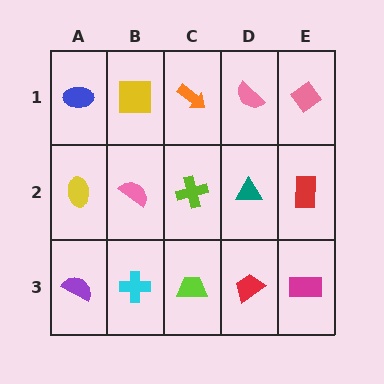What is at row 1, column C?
An orange arrow.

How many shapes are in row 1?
5 shapes.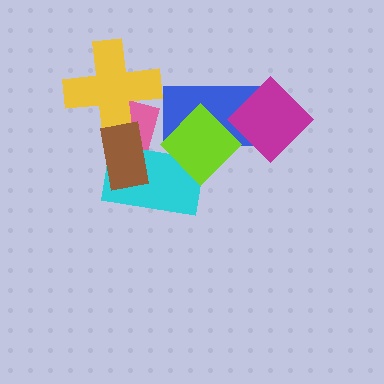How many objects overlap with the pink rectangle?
3 objects overlap with the pink rectangle.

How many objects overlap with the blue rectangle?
3 objects overlap with the blue rectangle.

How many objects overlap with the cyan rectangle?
4 objects overlap with the cyan rectangle.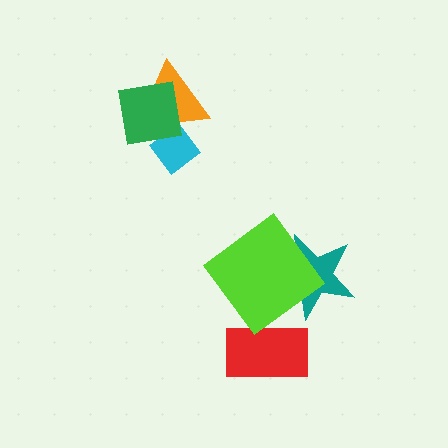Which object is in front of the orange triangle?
The green square is in front of the orange triangle.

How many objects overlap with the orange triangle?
2 objects overlap with the orange triangle.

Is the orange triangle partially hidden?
Yes, it is partially covered by another shape.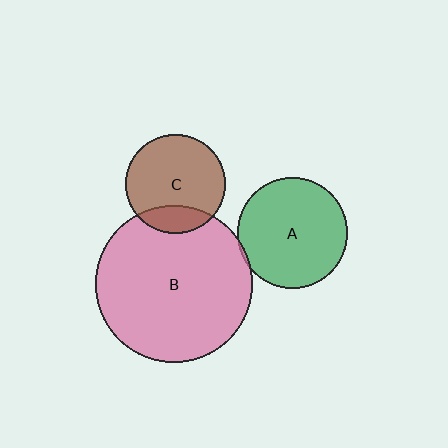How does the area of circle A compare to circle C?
Approximately 1.2 times.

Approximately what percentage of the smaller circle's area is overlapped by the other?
Approximately 5%.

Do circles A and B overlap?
Yes.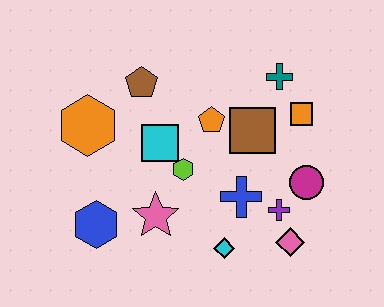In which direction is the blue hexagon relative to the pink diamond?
The blue hexagon is to the left of the pink diamond.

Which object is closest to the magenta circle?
The purple cross is closest to the magenta circle.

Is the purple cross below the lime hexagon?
Yes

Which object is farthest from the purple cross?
The orange hexagon is farthest from the purple cross.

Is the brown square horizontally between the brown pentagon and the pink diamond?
Yes